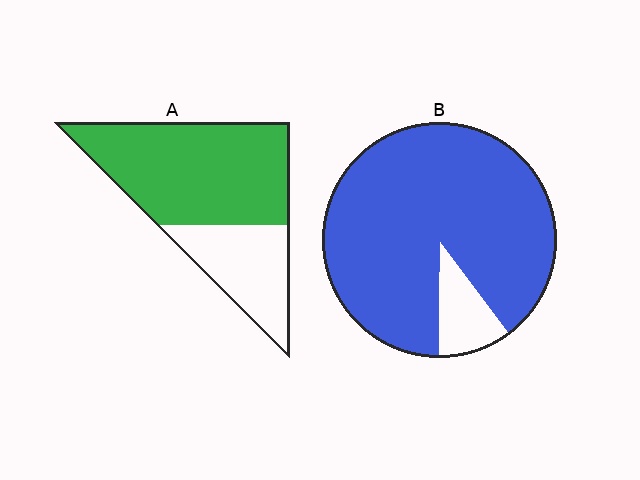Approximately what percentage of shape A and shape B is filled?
A is approximately 70% and B is approximately 90%.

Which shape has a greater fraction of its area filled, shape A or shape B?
Shape B.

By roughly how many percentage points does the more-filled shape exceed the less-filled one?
By roughly 20 percentage points (B over A).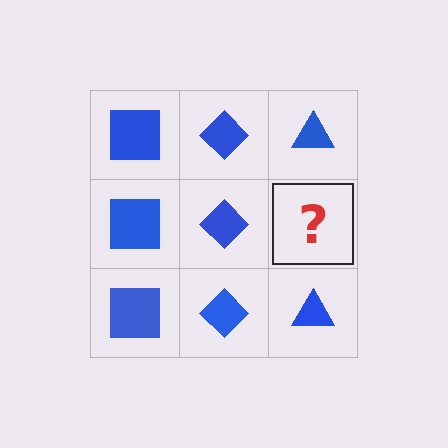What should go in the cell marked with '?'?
The missing cell should contain a blue triangle.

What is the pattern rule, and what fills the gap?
The rule is that each column has a consistent shape. The gap should be filled with a blue triangle.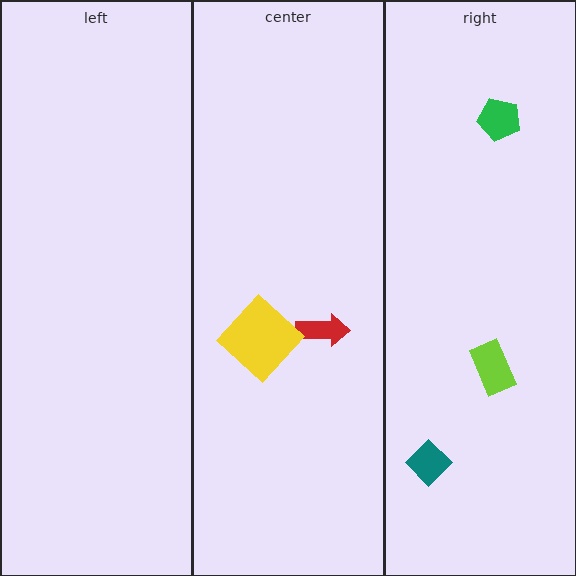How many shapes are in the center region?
2.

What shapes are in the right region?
The green pentagon, the teal diamond, the lime rectangle.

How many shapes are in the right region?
3.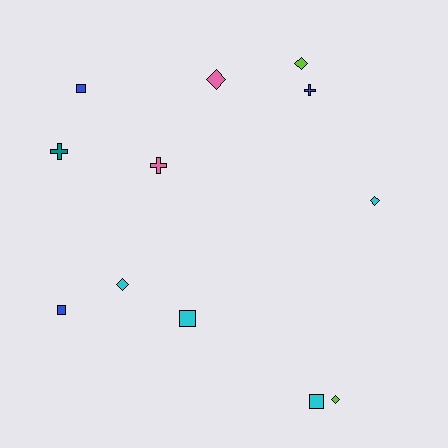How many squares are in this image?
There are 4 squares.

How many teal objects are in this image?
There is 1 teal object.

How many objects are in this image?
There are 12 objects.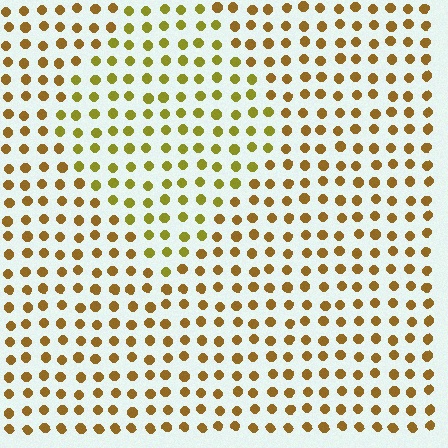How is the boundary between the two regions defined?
The boundary is defined purely by a slight shift in hue (about 27 degrees). Spacing, size, and orientation are identical on both sides.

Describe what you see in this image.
The image is filled with small brown elements in a uniform arrangement. A diamond-shaped region is visible where the elements are tinted to a slightly different hue, forming a subtle color boundary.